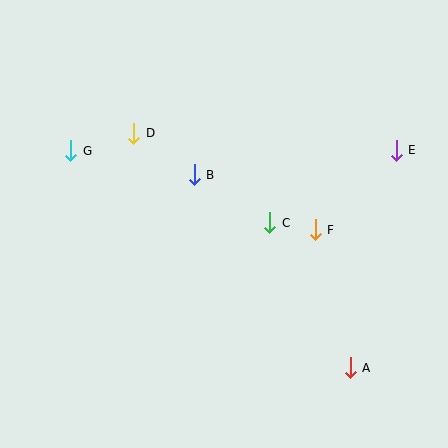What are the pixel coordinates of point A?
Point A is at (350, 368).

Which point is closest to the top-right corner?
Point E is closest to the top-right corner.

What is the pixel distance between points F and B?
The distance between F and B is 133 pixels.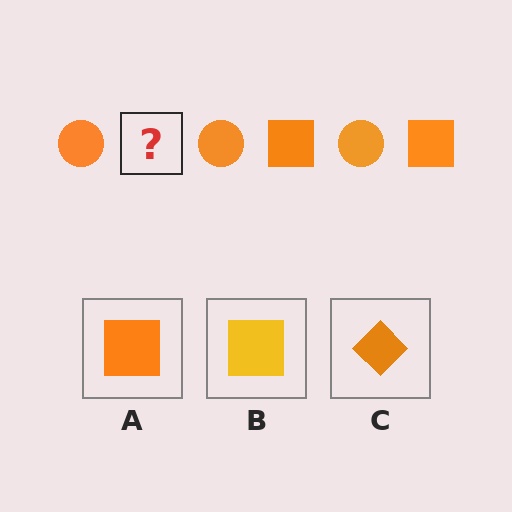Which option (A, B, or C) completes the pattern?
A.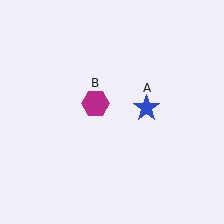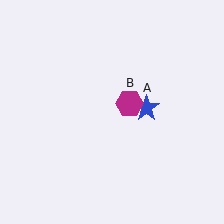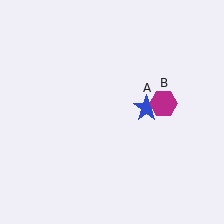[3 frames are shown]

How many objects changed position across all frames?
1 object changed position: magenta hexagon (object B).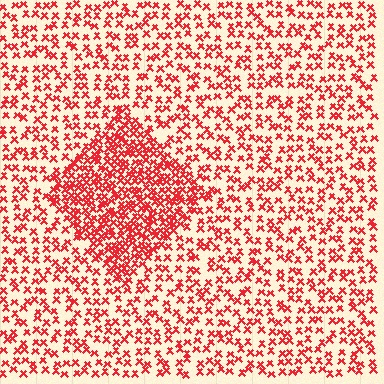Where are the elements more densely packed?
The elements are more densely packed inside the diamond boundary.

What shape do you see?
I see a diamond.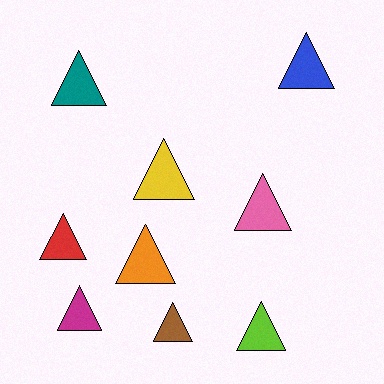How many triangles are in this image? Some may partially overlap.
There are 9 triangles.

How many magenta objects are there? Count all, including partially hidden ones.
There is 1 magenta object.